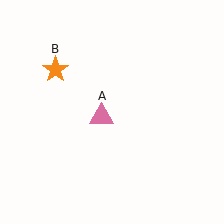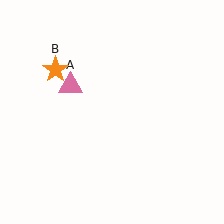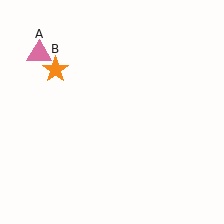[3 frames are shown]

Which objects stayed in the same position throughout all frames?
Orange star (object B) remained stationary.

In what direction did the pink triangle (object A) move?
The pink triangle (object A) moved up and to the left.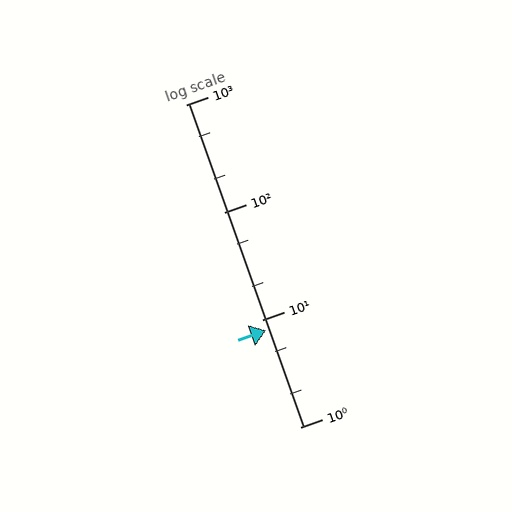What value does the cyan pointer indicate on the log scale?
The pointer indicates approximately 7.9.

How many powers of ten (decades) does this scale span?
The scale spans 3 decades, from 1 to 1000.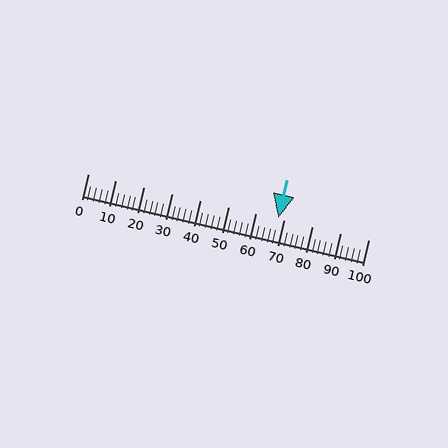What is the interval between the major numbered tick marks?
The major tick marks are spaced 10 units apart.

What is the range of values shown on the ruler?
The ruler shows values from 0 to 100.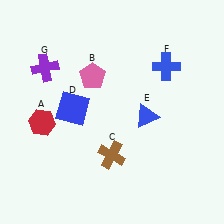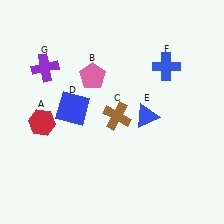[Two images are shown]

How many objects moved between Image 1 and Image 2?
1 object moved between the two images.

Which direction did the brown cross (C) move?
The brown cross (C) moved up.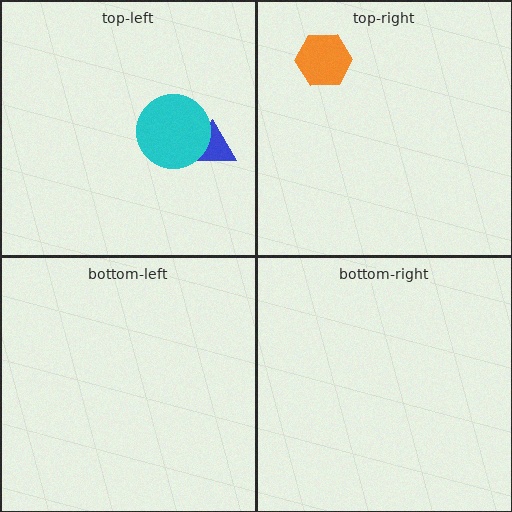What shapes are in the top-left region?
The blue triangle, the cyan circle.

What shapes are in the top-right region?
The orange hexagon.